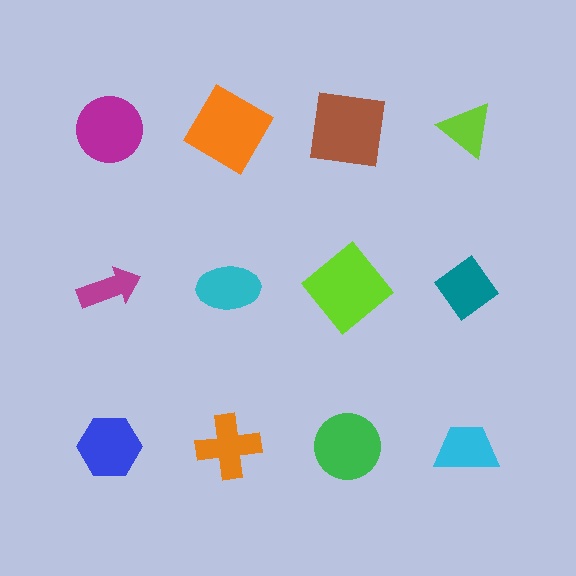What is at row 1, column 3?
A brown square.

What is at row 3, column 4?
A cyan trapezoid.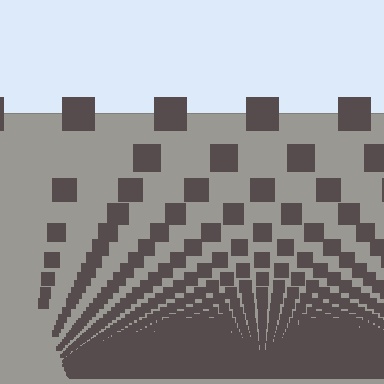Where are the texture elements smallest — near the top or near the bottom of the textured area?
Near the bottom.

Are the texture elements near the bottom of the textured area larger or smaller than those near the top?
Smaller. The gradient is inverted — elements near the bottom are smaller and denser.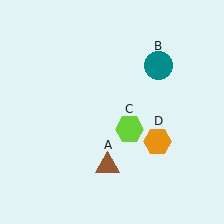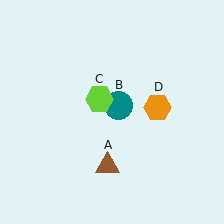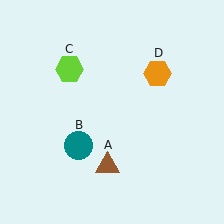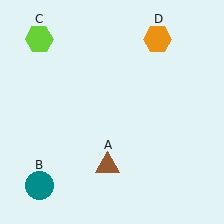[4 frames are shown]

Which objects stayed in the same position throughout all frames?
Brown triangle (object A) remained stationary.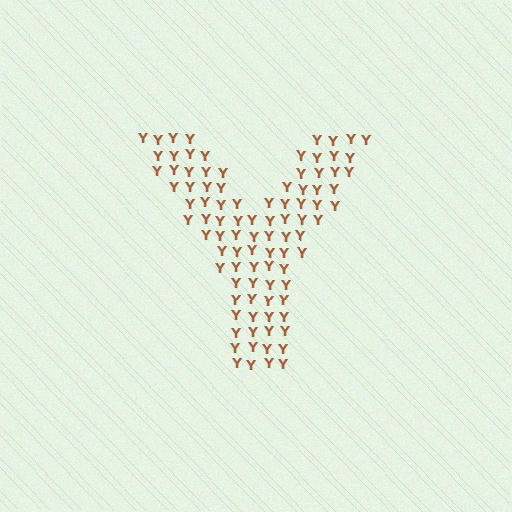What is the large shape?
The large shape is the letter Y.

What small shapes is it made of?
It is made of small letter Y's.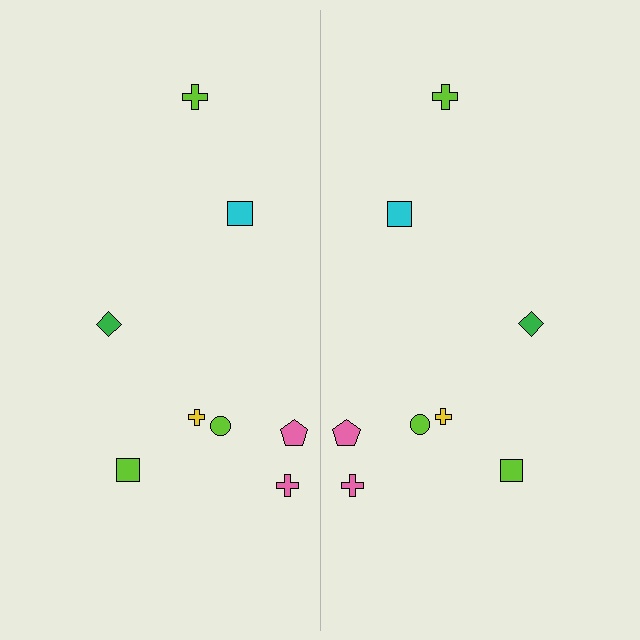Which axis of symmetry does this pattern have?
The pattern has a vertical axis of symmetry running through the center of the image.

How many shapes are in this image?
There are 16 shapes in this image.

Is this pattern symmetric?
Yes, this pattern has bilateral (reflection) symmetry.